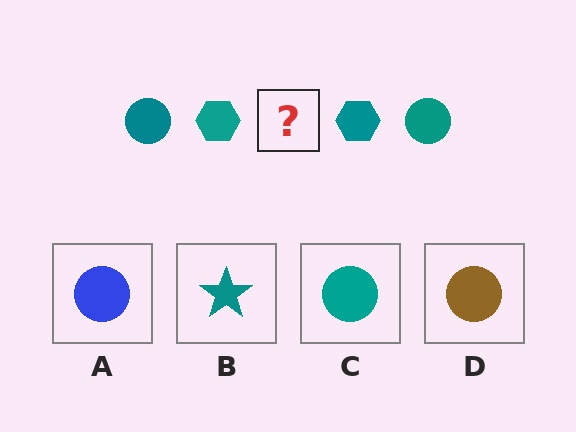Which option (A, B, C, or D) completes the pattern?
C.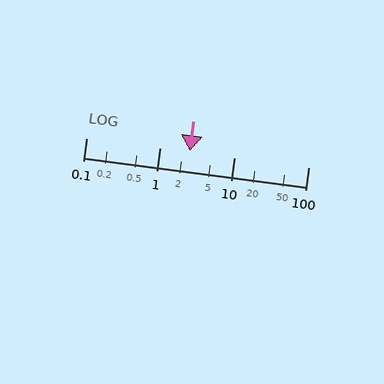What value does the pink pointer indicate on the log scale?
The pointer indicates approximately 2.5.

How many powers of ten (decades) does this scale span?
The scale spans 3 decades, from 0.1 to 100.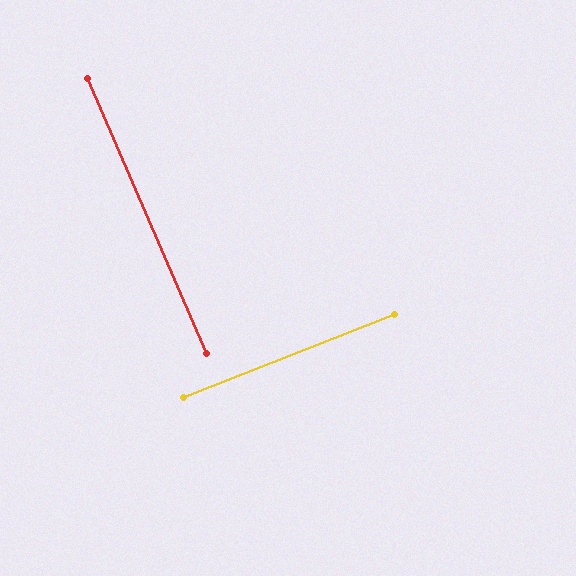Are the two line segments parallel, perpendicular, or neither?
Perpendicular — they meet at approximately 88°.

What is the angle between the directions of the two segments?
Approximately 88 degrees.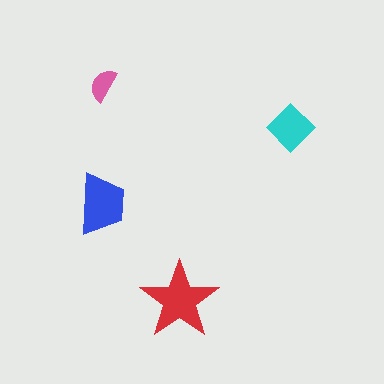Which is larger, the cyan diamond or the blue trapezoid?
The blue trapezoid.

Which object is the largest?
The red star.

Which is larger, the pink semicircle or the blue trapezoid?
The blue trapezoid.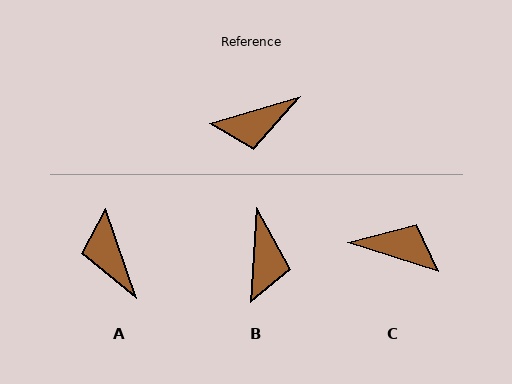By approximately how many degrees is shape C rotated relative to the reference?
Approximately 146 degrees counter-clockwise.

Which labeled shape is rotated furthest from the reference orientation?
C, about 146 degrees away.